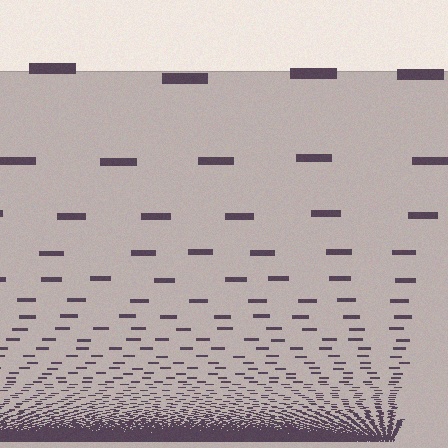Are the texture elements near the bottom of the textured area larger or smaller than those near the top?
Smaller. The gradient is inverted — elements near the bottom are smaller and denser.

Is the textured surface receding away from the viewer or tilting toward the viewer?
The surface appears to tilt toward the viewer. Texture elements get larger and sparser toward the top.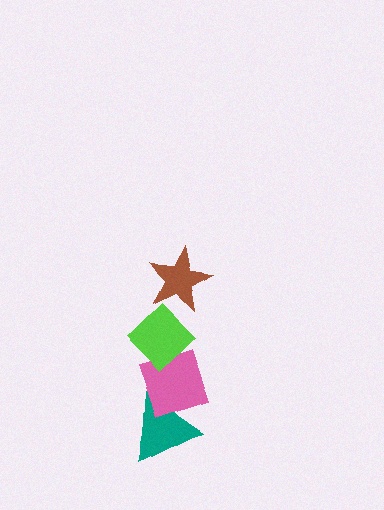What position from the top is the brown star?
The brown star is 1st from the top.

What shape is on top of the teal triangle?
The pink diamond is on top of the teal triangle.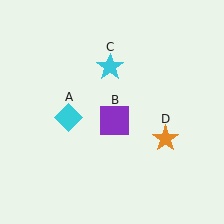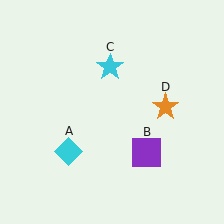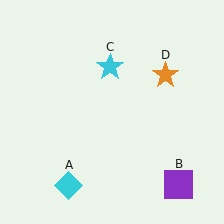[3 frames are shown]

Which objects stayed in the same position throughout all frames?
Cyan star (object C) remained stationary.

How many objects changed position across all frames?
3 objects changed position: cyan diamond (object A), purple square (object B), orange star (object D).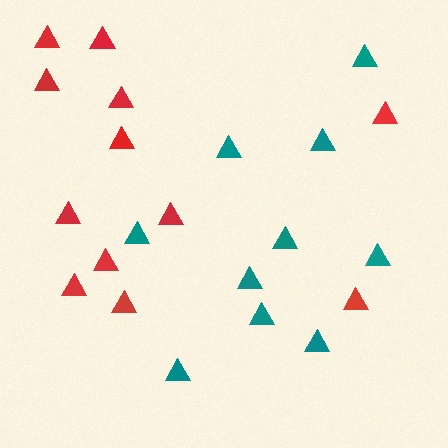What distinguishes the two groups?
There are 2 groups: one group of teal triangles (10) and one group of red triangles (12).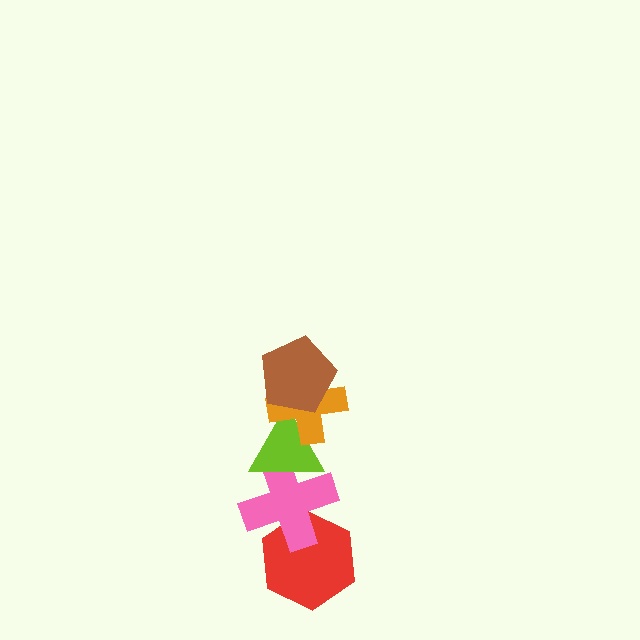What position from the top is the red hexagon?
The red hexagon is 5th from the top.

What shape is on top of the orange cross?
The brown pentagon is on top of the orange cross.